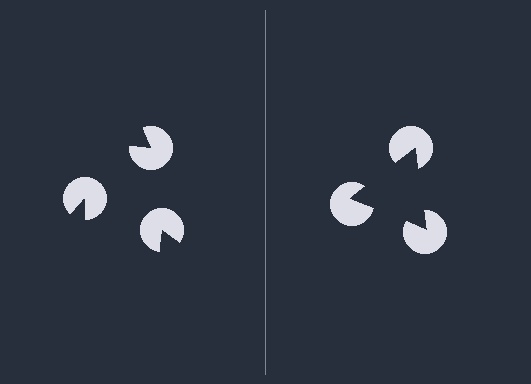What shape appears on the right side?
An illusory triangle.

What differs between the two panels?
The pac-man discs are positioned identically on both sides; only the wedge orientations differ. On the right they align to a triangle; on the left they are misaligned.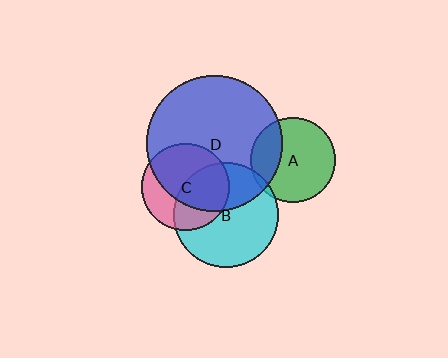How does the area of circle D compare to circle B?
Approximately 1.7 times.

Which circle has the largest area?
Circle D (blue).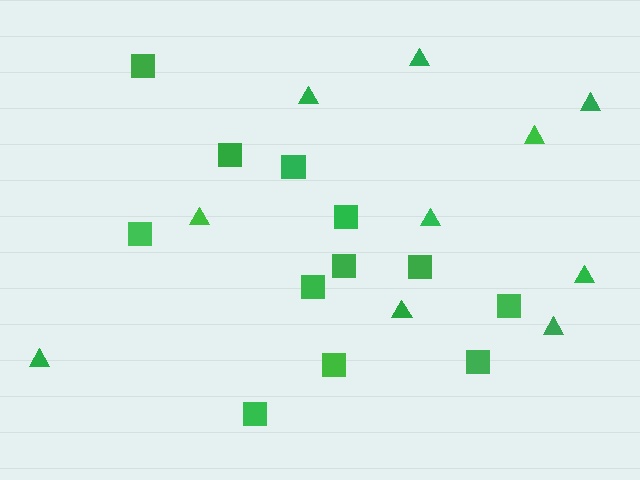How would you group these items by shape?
There are 2 groups: one group of squares (12) and one group of triangles (10).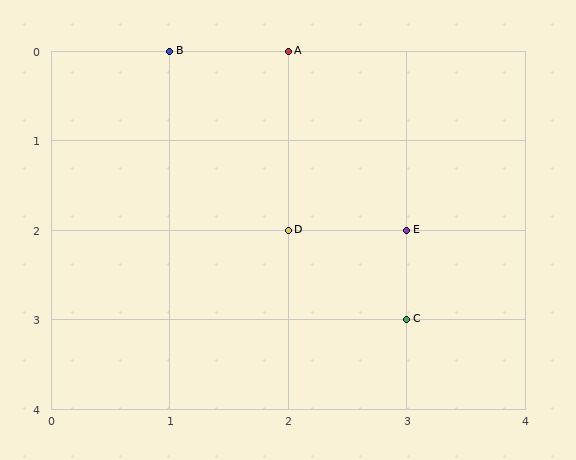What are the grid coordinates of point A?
Point A is at grid coordinates (2, 0).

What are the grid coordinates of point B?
Point B is at grid coordinates (1, 0).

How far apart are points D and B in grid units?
Points D and B are 1 column and 2 rows apart (about 2.2 grid units diagonally).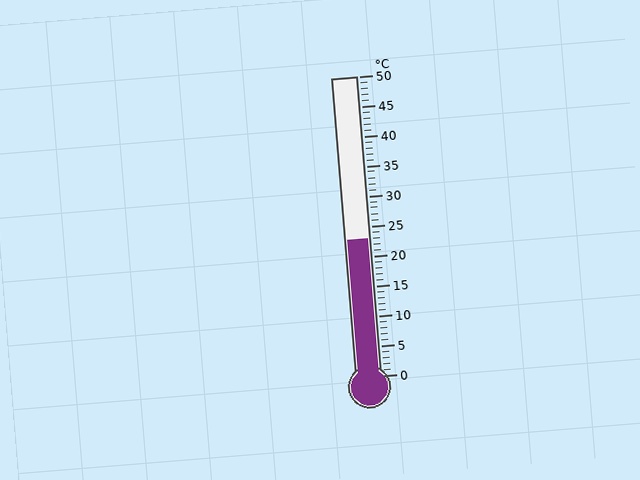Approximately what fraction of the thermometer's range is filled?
The thermometer is filled to approximately 45% of its range.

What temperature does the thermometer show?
The thermometer shows approximately 23°C.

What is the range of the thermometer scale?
The thermometer scale ranges from 0°C to 50°C.